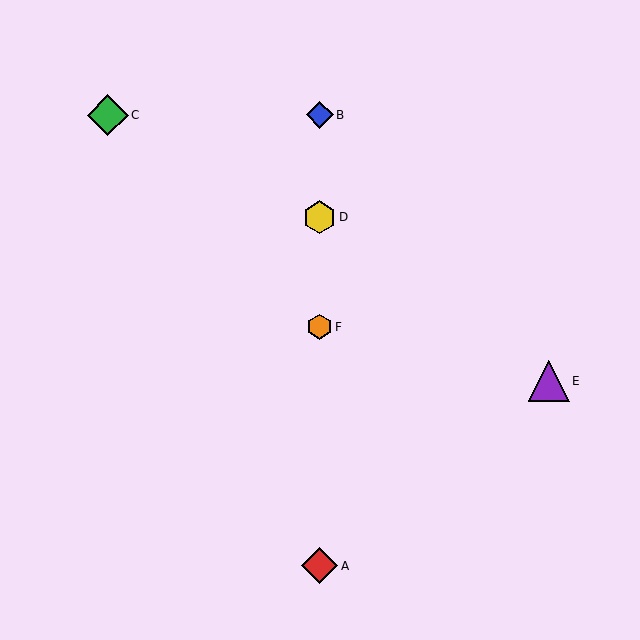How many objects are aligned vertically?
4 objects (A, B, D, F) are aligned vertically.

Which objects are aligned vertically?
Objects A, B, D, F are aligned vertically.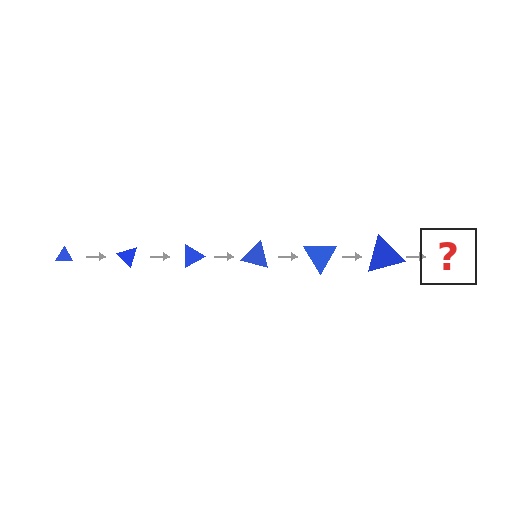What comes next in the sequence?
The next element should be a triangle, larger than the previous one and rotated 270 degrees from the start.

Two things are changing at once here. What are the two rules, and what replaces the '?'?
The two rules are that the triangle grows larger each step and it rotates 45 degrees each step. The '?' should be a triangle, larger than the previous one and rotated 270 degrees from the start.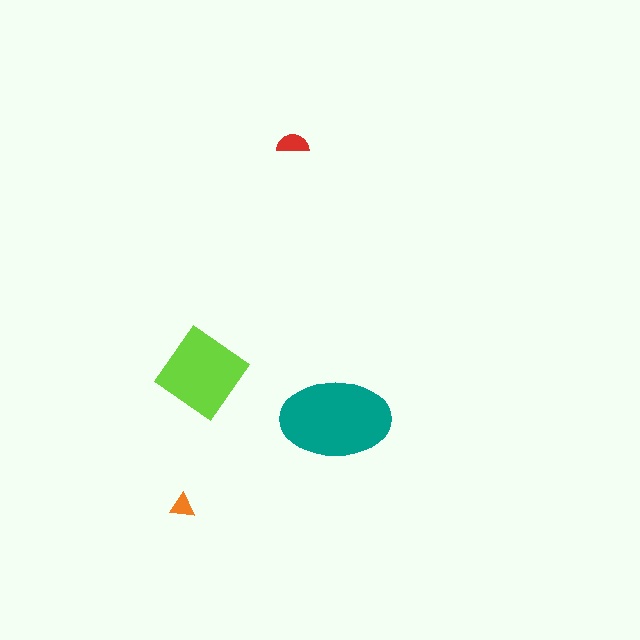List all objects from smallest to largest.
The orange triangle, the red semicircle, the lime diamond, the teal ellipse.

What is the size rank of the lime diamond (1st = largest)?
2nd.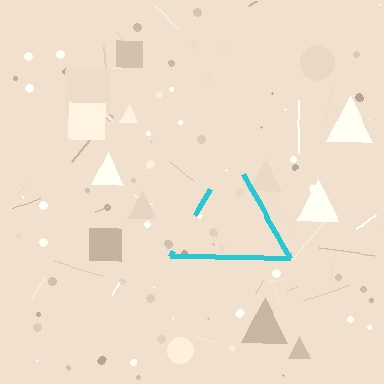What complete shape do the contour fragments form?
The contour fragments form a triangle.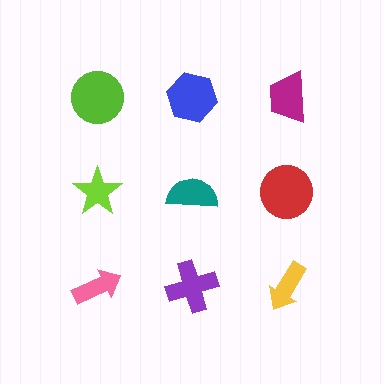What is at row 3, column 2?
A purple cross.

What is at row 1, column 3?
A magenta trapezoid.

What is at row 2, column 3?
A red circle.